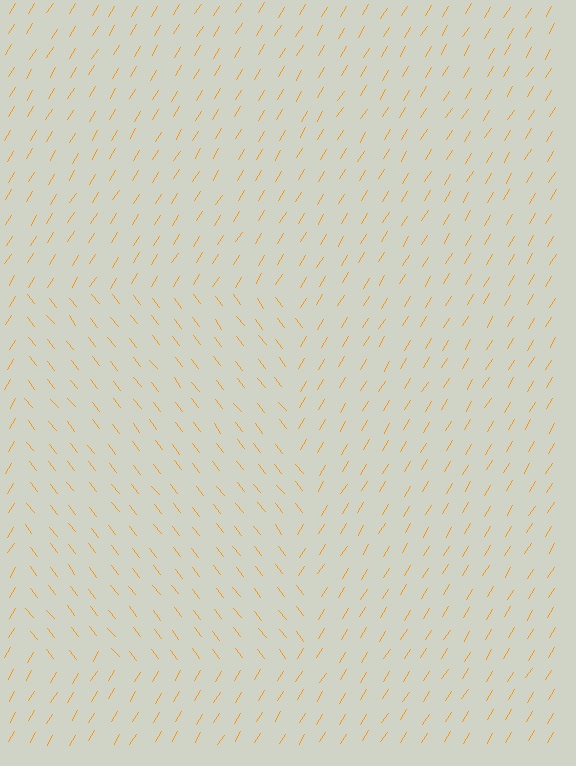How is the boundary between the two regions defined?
The boundary is defined purely by a change in line orientation (approximately 70 degrees difference). All lines are the same color and thickness.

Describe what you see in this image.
The image is filled with small orange line segments. A rectangle region in the image has lines oriented differently from the surrounding lines, creating a visible texture boundary.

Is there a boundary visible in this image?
Yes, there is a texture boundary formed by a change in line orientation.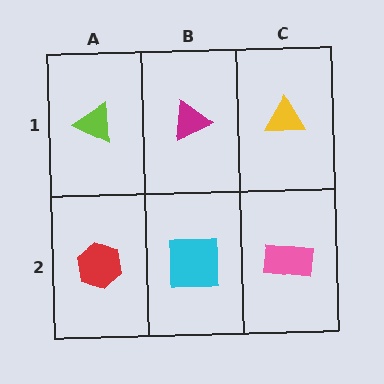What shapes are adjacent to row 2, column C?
A yellow triangle (row 1, column C), a cyan square (row 2, column B).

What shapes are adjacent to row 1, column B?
A cyan square (row 2, column B), a lime triangle (row 1, column A), a yellow triangle (row 1, column C).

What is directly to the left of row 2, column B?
A red hexagon.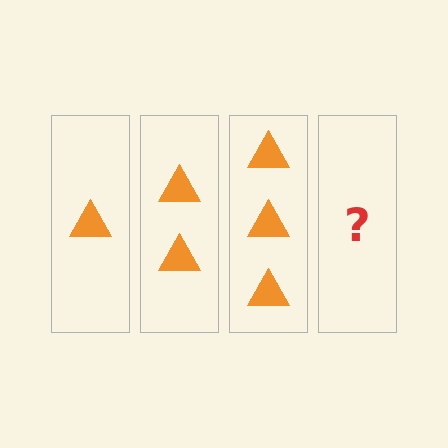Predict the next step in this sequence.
The next step is 4 triangles.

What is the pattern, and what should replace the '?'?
The pattern is that each step adds one more triangle. The '?' should be 4 triangles.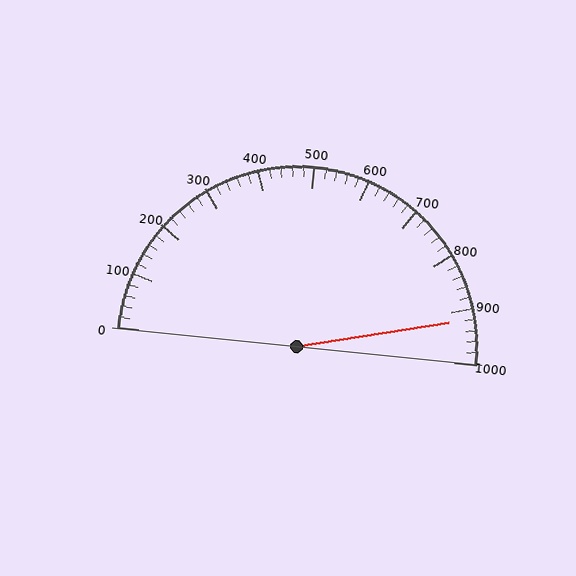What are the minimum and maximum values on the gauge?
The gauge ranges from 0 to 1000.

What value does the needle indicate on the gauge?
The needle indicates approximately 920.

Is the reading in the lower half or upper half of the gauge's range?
The reading is in the upper half of the range (0 to 1000).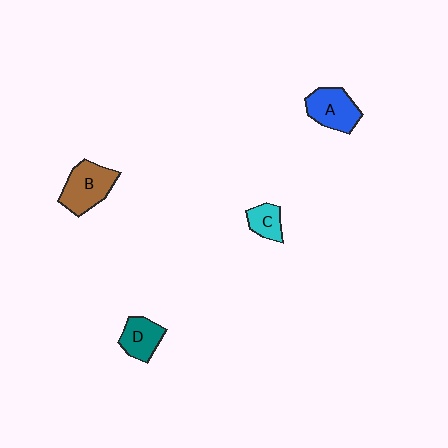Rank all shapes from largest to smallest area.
From largest to smallest: B (brown), A (blue), D (teal), C (cyan).